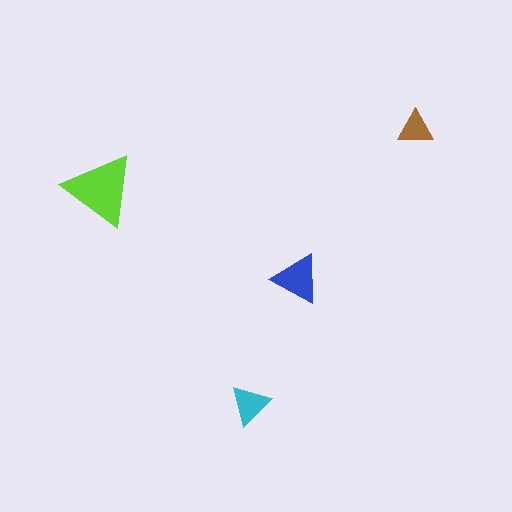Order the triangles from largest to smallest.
the lime one, the blue one, the cyan one, the brown one.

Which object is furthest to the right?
The brown triangle is rightmost.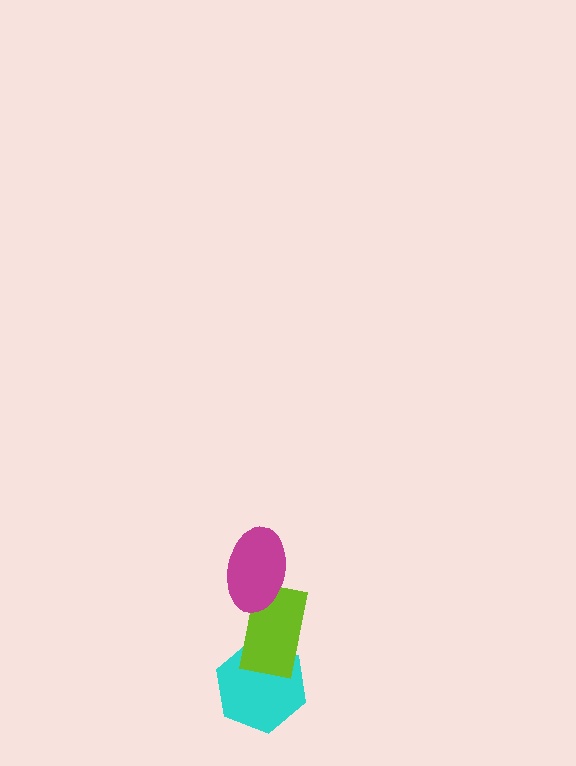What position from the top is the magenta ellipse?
The magenta ellipse is 1st from the top.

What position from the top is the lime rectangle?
The lime rectangle is 2nd from the top.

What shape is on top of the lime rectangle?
The magenta ellipse is on top of the lime rectangle.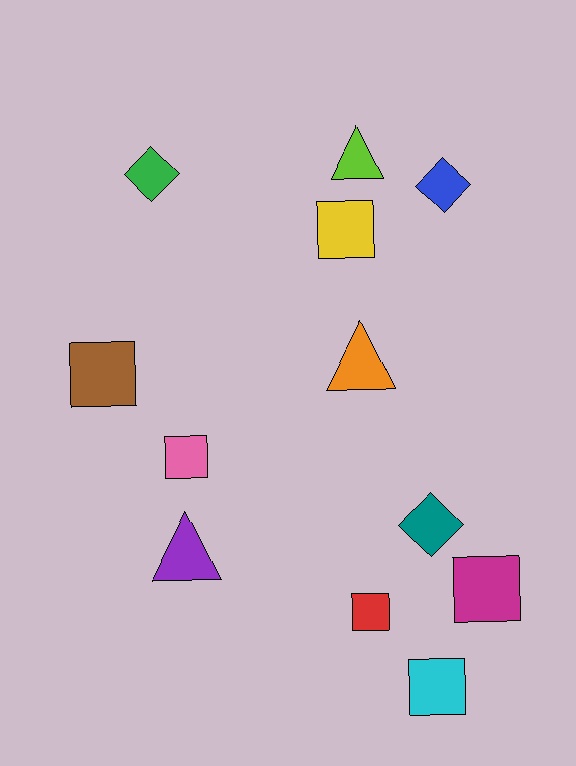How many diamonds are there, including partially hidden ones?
There are 3 diamonds.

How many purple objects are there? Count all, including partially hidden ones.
There is 1 purple object.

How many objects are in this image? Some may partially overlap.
There are 12 objects.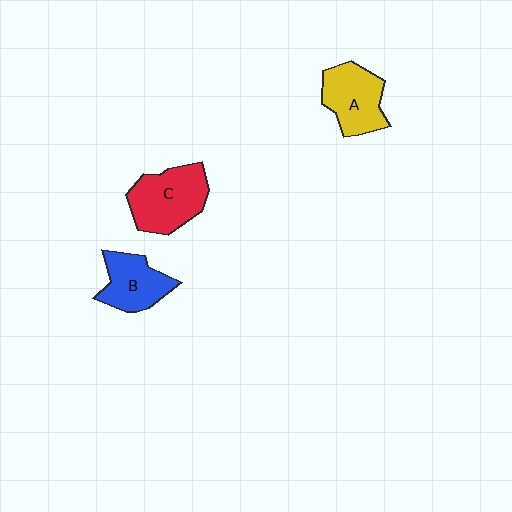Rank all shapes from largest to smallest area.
From largest to smallest: C (red), A (yellow), B (blue).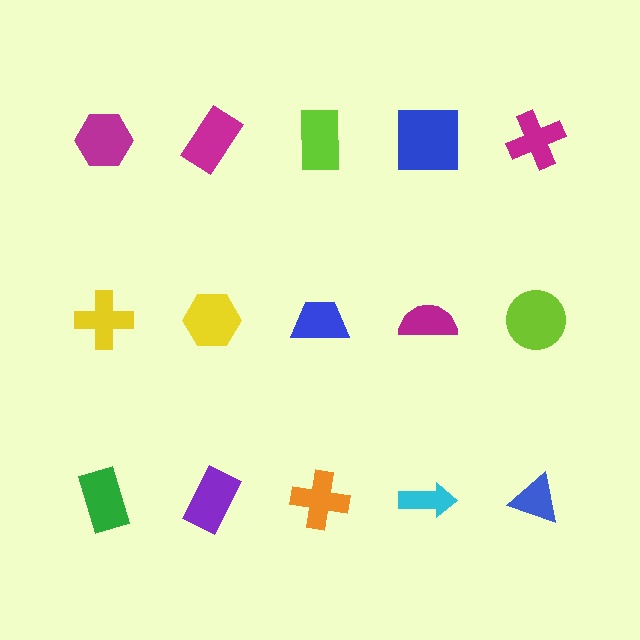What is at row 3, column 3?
An orange cross.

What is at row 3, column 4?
A cyan arrow.